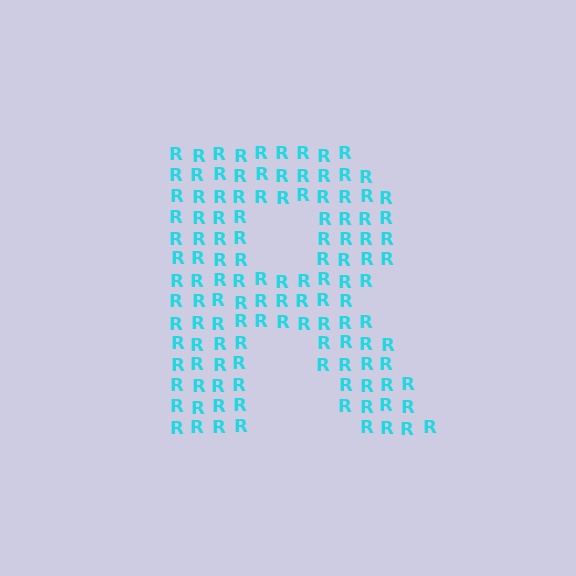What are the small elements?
The small elements are letter R's.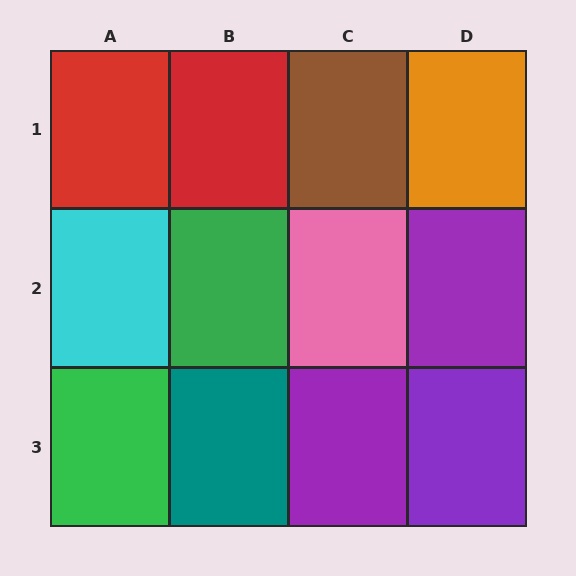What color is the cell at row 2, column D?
Purple.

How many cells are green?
2 cells are green.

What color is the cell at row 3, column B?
Teal.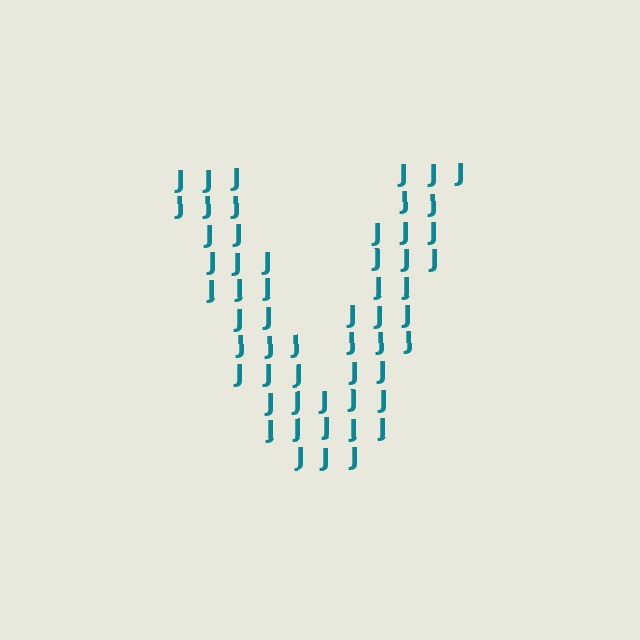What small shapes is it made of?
It is made of small letter J's.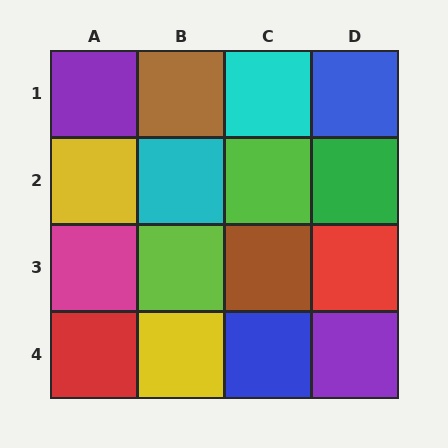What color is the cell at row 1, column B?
Brown.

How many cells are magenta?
1 cell is magenta.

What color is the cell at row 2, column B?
Cyan.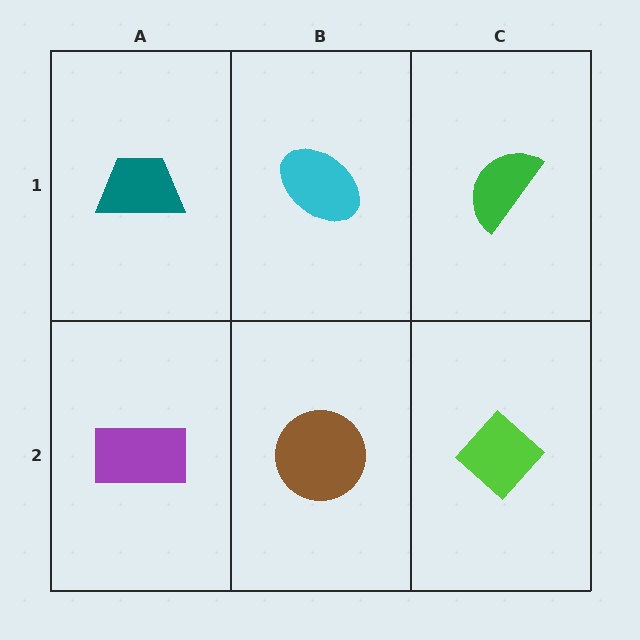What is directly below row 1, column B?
A brown circle.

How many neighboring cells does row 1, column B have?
3.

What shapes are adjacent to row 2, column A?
A teal trapezoid (row 1, column A), a brown circle (row 2, column B).